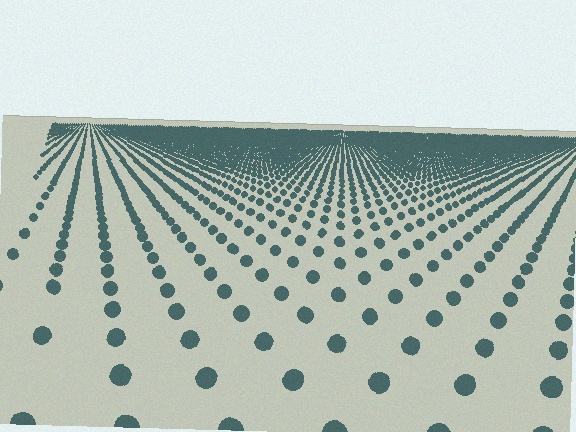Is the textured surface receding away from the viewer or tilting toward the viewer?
The surface is receding away from the viewer. Texture elements get smaller and denser toward the top.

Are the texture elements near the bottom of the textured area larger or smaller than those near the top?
Larger. Near the bottom, elements are closer to the viewer and appear at a bigger on-screen size.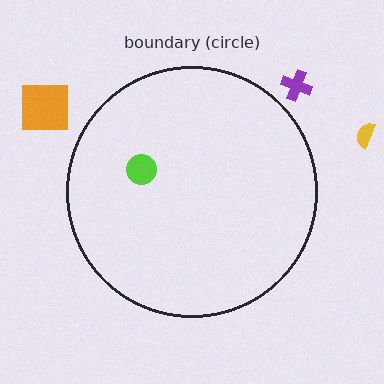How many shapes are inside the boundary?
1 inside, 3 outside.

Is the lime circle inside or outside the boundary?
Inside.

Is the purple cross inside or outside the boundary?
Outside.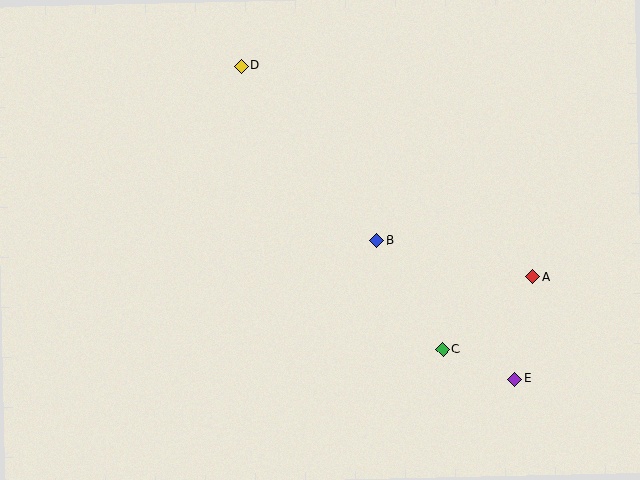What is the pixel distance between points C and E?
The distance between C and E is 78 pixels.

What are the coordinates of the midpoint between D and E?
The midpoint between D and E is at (378, 223).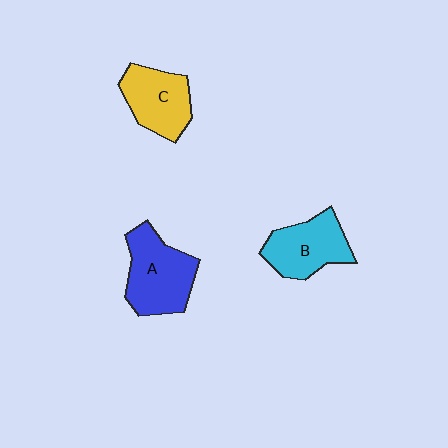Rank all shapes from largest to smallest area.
From largest to smallest: A (blue), B (cyan), C (yellow).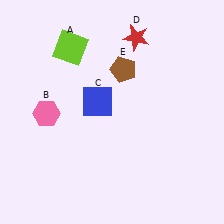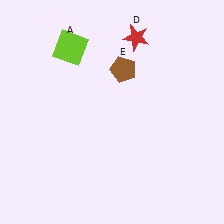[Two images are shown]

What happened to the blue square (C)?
The blue square (C) was removed in Image 2. It was in the top-left area of Image 1.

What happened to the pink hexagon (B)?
The pink hexagon (B) was removed in Image 2. It was in the bottom-left area of Image 1.